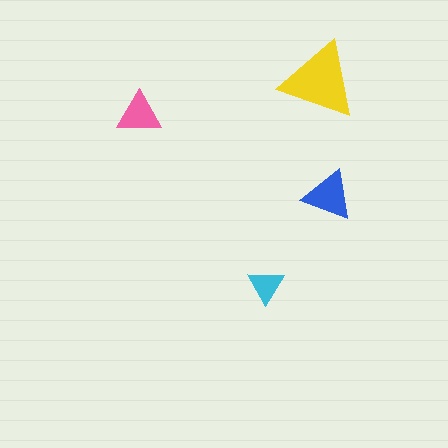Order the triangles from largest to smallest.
the yellow one, the blue one, the pink one, the cyan one.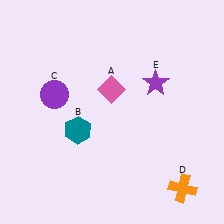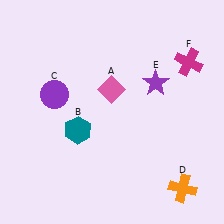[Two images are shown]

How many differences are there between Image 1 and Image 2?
There is 1 difference between the two images.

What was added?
A magenta cross (F) was added in Image 2.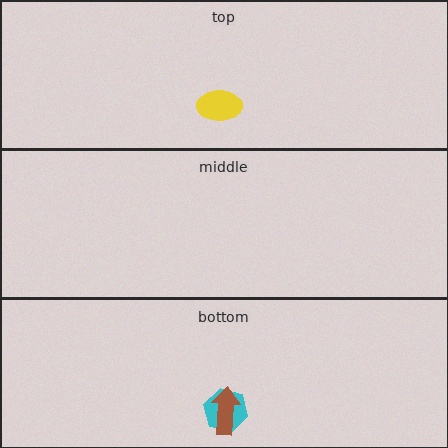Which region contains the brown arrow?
The bottom region.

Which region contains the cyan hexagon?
The bottom region.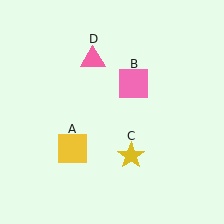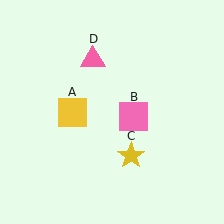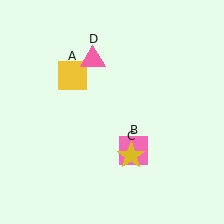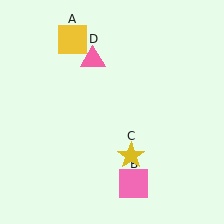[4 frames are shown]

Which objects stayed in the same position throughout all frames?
Yellow star (object C) and pink triangle (object D) remained stationary.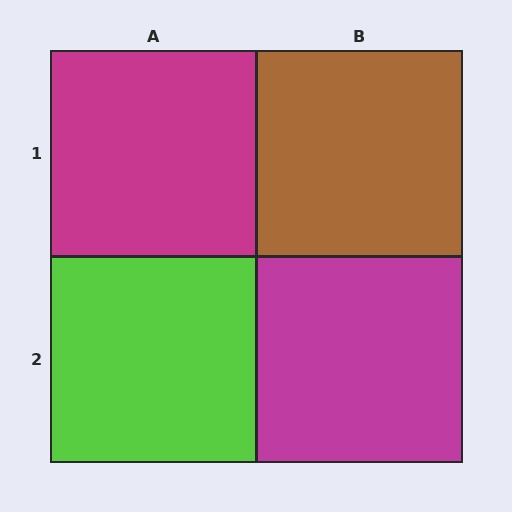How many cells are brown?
1 cell is brown.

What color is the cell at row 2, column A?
Lime.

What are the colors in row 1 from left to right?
Magenta, brown.